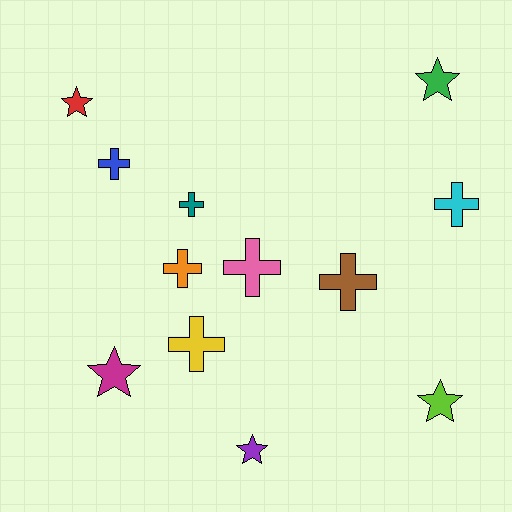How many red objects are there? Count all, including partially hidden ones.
There is 1 red object.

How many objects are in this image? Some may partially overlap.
There are 12 objects.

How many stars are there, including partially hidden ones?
There are 5 stars.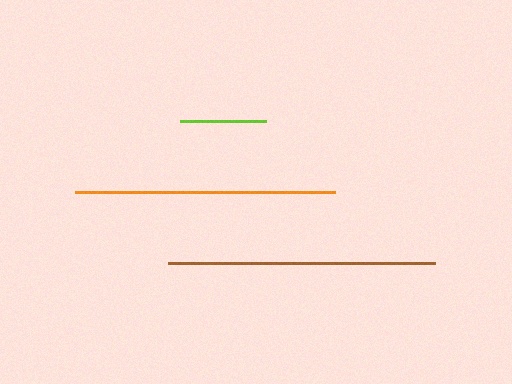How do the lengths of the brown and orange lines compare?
The brown and orange lines are approximately the same length.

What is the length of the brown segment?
The brown segment is approximately 267 pixels long.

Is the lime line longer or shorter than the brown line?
The brown line is longer than the lime line.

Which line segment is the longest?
The brown line is the longest at approximately 267 pixels.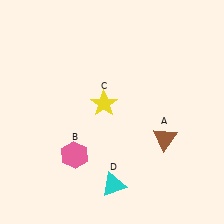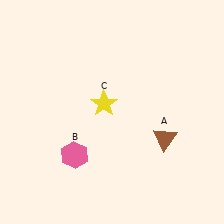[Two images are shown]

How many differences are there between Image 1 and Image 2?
There is 1 difference between the two images.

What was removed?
The cyan triangle (D) was removed in Image 2.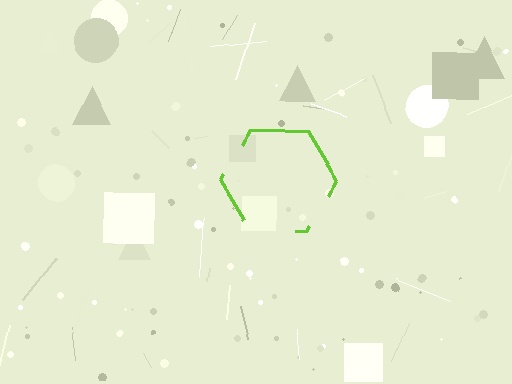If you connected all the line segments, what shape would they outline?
They would outline a hexagon.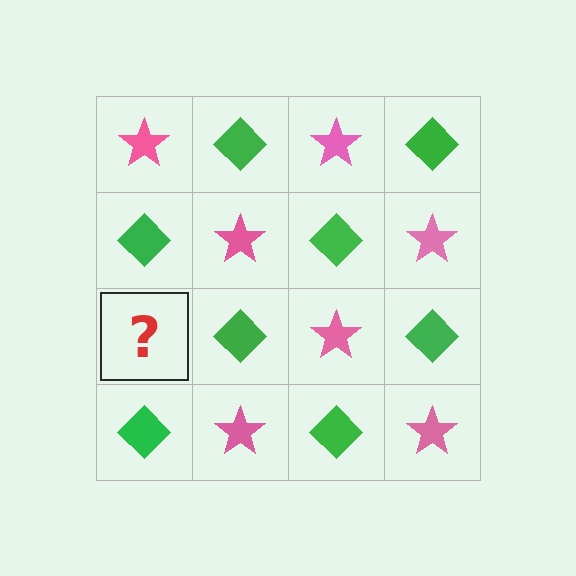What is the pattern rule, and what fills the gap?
The rule is that it alternates pink star and green diamond in a checkerboard pattern. The gap should be filled with a pink star.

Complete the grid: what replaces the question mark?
The question mark should be replaced with a pink star.